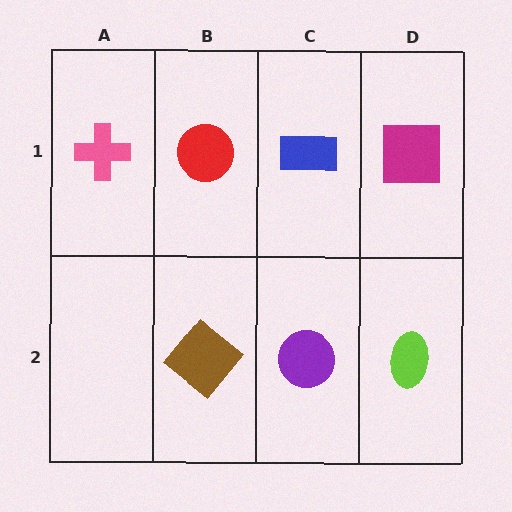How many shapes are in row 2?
3 shapes.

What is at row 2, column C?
A purple circle.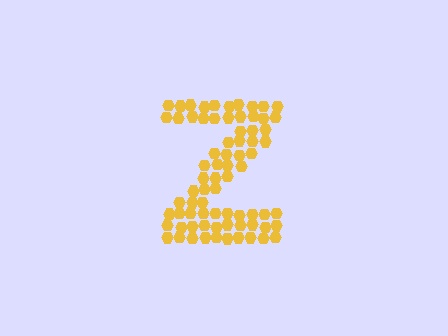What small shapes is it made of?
It is made of small hexagons.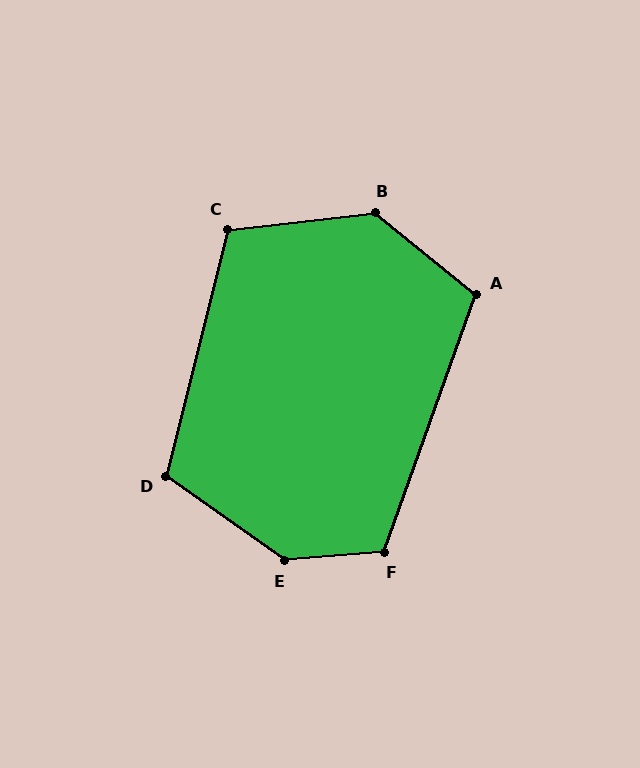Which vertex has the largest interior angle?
E, at approximately 140 degrees.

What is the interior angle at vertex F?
Approximately 114 degrees (obtuse).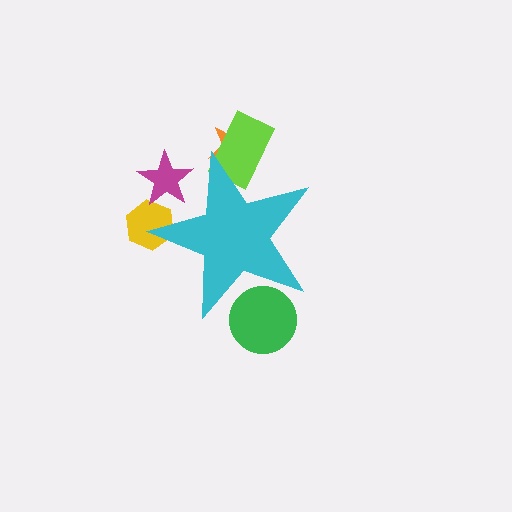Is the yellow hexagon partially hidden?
Yes, the yellow hexagon is partially hidden behind the cyan star.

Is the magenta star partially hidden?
Yes, the magenta star is partially hidden behind the cyan star.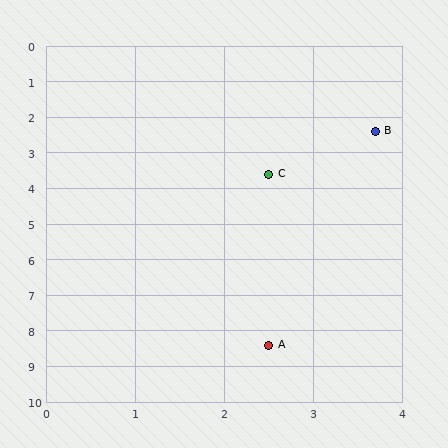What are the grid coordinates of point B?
Point B is at approximately (3.7, 2.4).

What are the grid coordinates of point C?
Point C is at approximately (2.5, 3.6).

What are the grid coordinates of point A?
Point A is at approximately (2.5, 8.4).